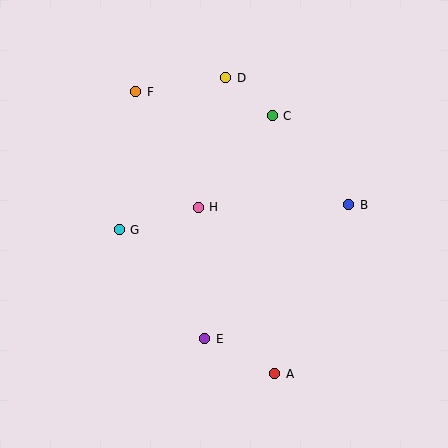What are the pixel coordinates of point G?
Point G is at (119, 230).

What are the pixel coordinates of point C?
Point C is at (272, 116).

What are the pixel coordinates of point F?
Point F is at (136, 92).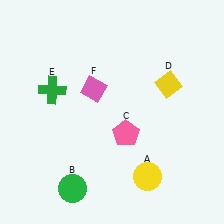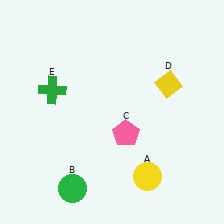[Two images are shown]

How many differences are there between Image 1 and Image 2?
There is 1 difference between the two images.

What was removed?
The pink diamond (F) was removed in Image 2.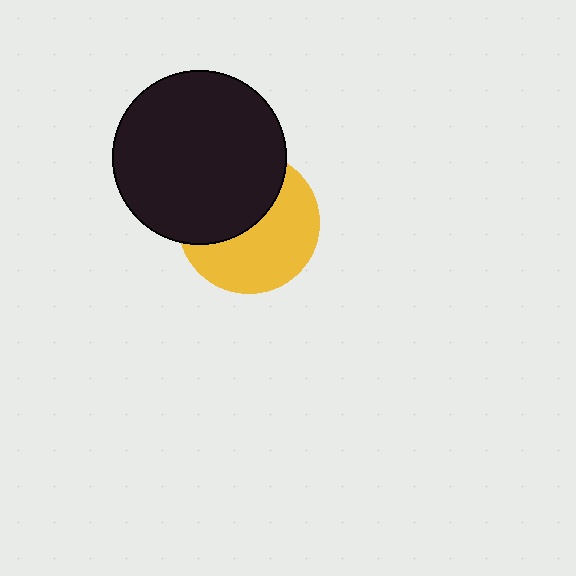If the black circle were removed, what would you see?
You would see the complete yellow circle.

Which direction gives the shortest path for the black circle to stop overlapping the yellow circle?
Moving up gives the shortest separation.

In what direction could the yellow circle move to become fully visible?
The yellow circle could move down. That would shift it out from behind the black circle entirely.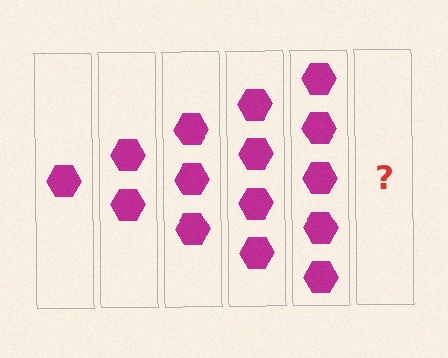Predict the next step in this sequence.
The next step is 6 hexagons.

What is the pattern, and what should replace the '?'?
The pattern is that each step adds one more hexagon. The '?' should be 6 hexagons.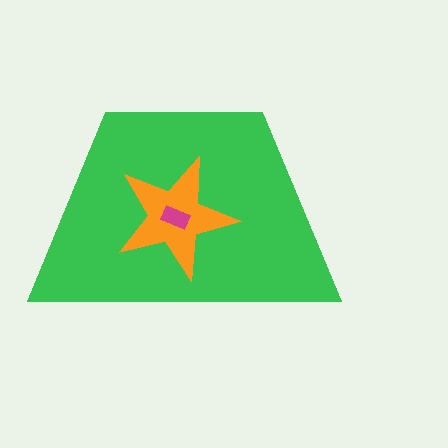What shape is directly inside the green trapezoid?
The orange star.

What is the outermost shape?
The green trapezoid.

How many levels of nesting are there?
3.